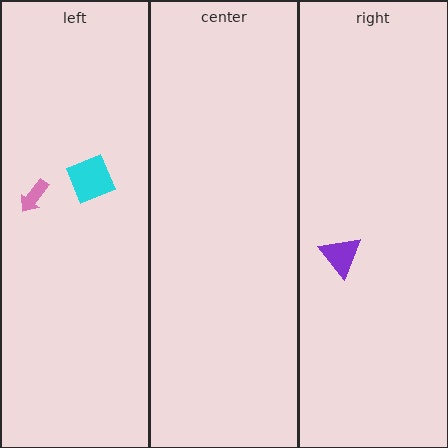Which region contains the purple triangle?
The right region.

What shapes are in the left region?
The cyan square, the pink arrow.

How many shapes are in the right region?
1.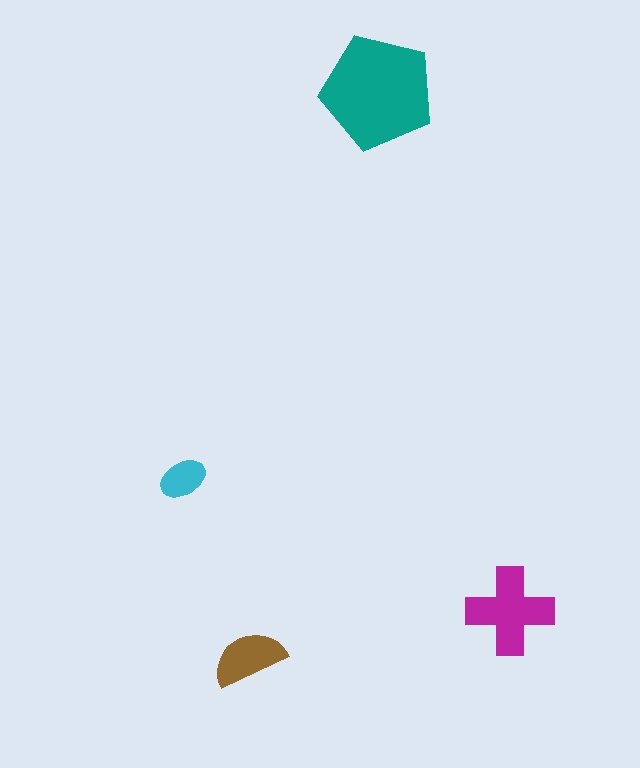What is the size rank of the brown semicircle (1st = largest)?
3rd.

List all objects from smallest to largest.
The cyan ellipse, the brown semicircle, the magenta cross, the teal pentagon.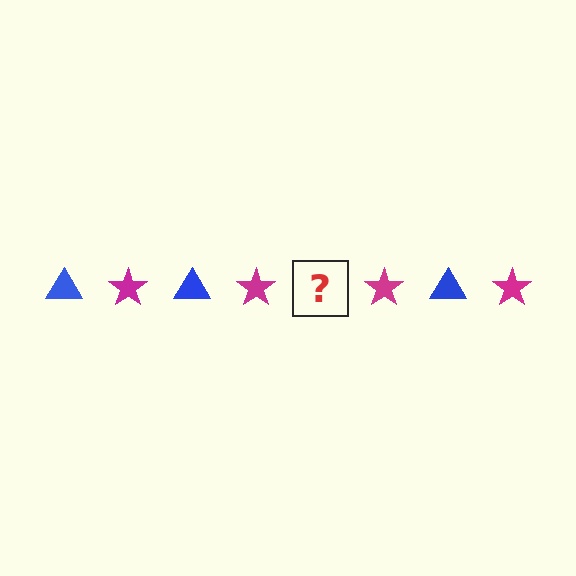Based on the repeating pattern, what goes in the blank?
The blank should be a blue triangle.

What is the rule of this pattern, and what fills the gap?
The rule is that the pattern alternates between blue triangle and magenta star. The gap should be filled with a blue triangle.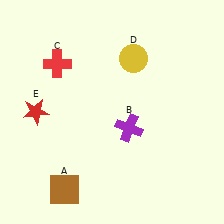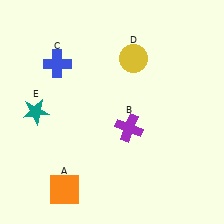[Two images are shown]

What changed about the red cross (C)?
In Image 1, C is red. In Image 2, it changed to blue.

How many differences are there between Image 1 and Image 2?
There are 3 differences between the two images.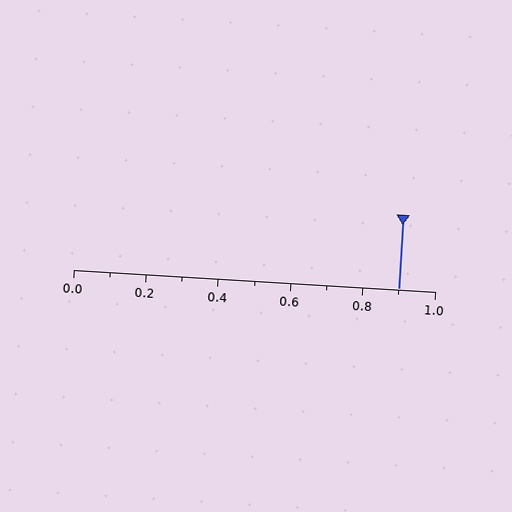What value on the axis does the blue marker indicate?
The marker indicates approximately 0.9.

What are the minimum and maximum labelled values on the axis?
The axis runs from 0.0 to 1.0.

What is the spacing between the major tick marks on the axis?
The major ticks are spaced 0.2 apart.